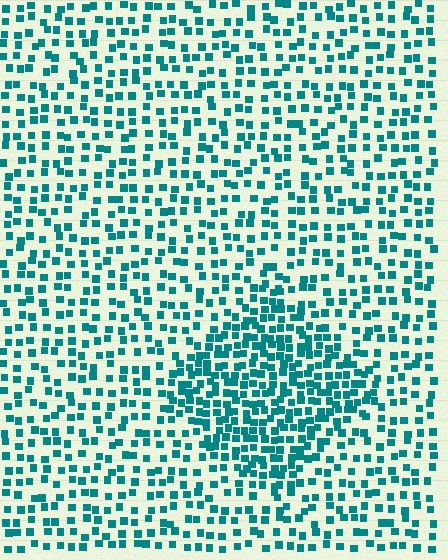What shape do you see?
I see a diamond.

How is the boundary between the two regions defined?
The boundary is defined by a change in element density (approximately 1.9x ratio). All elements are the same color, size, and shape.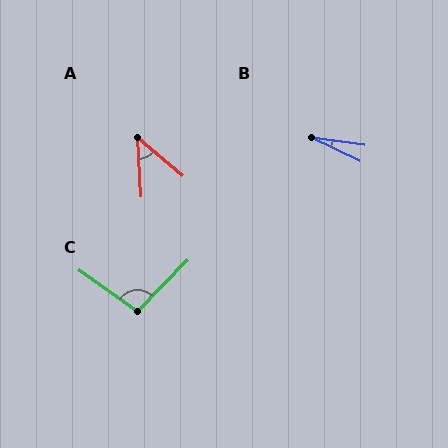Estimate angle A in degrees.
Approximately 47 degrees.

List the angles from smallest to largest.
B (18°), A (47°), C (99°).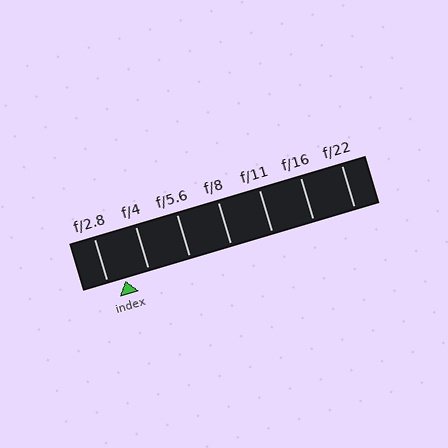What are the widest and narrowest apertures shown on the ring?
The widest aperture shown is f/2.8 and the narrowest is f/22.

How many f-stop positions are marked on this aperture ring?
There are 7 f-stop positions marked.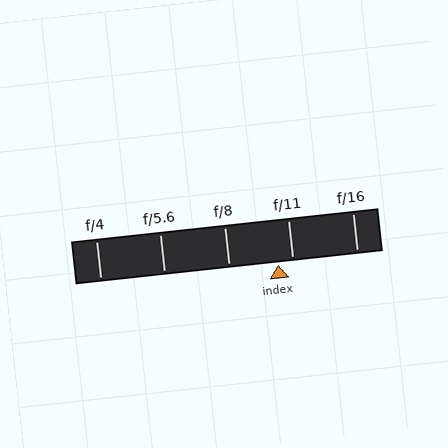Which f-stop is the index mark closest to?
The index mark is closest to f/11.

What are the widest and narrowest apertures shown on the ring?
The widest aperture shown is f/4 and the narrowest is f/16.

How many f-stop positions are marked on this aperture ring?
There are 5 f-stop positions marked.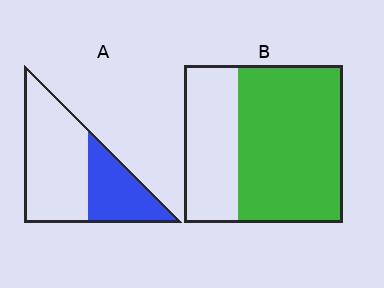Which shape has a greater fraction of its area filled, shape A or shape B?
Shape B.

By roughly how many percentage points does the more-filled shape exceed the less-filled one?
By roughly 30 percentage points (B over A).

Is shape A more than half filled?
No.